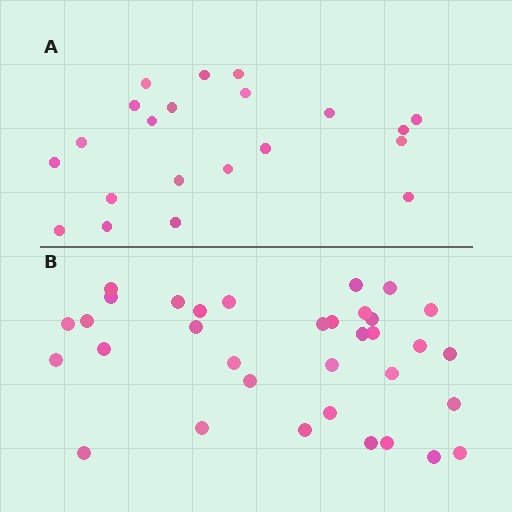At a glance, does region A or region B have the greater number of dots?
Region B (the bottom region) has more dots.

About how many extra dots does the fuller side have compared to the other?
Region B has approximately 15 more dots than region A.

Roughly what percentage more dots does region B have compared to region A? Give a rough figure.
About 60% more.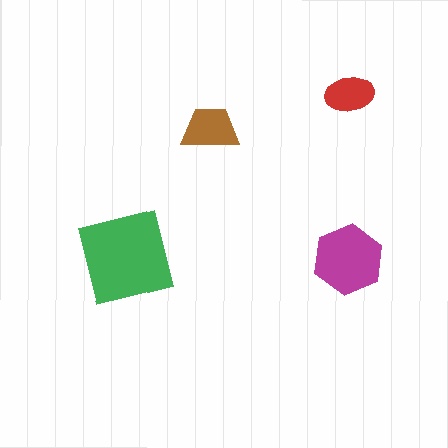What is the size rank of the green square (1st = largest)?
1st.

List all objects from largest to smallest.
The green square, the magenta hexagon, the brown trapezoid, the red ellipse.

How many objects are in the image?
There are 4 objects in the image.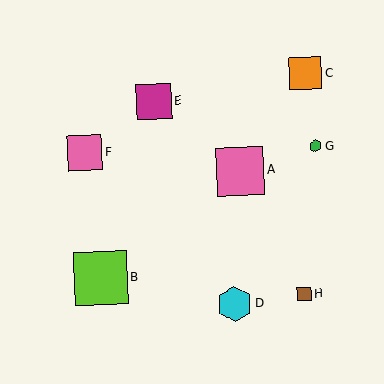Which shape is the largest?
The lime square (labeled B) is the largest.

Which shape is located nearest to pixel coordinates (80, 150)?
The pink square (labeled F) at (85, 153) is nearest to that location.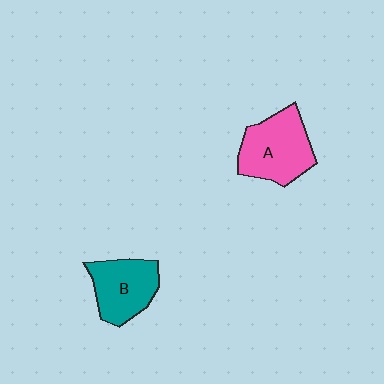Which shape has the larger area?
Shape A (pink).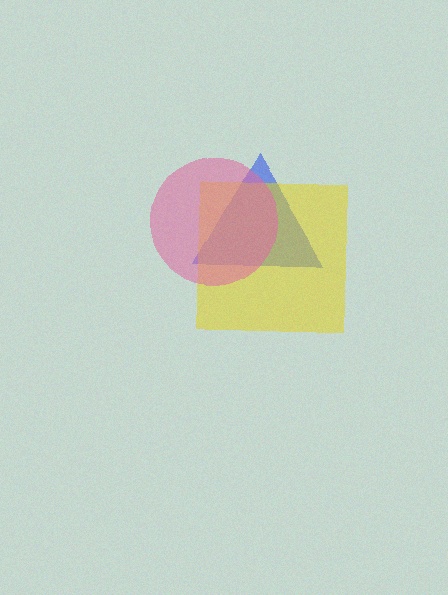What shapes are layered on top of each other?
The layered shapes are: a blue triangle, a yellow square, a pink circle.